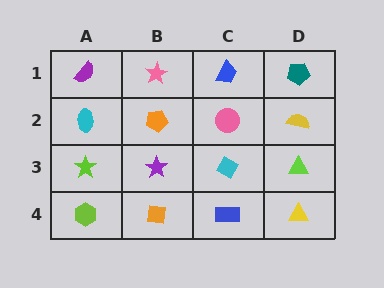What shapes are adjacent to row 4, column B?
A purple star (row 3, column B), a lime hexagon (row 4, column A), a blue rectangle (row 4, column C).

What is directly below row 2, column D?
A lime triangle.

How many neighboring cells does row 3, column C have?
4.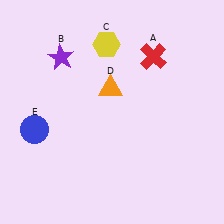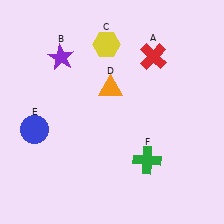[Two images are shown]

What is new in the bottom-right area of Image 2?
A green cross (F) was added in the bottom-right area of Image 2.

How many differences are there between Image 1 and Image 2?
There is 1 difference between the two images.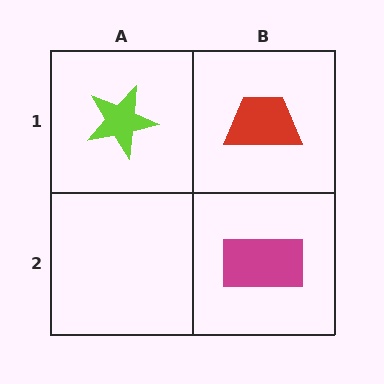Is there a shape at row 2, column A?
No, that cell is empty.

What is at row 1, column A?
A lime star.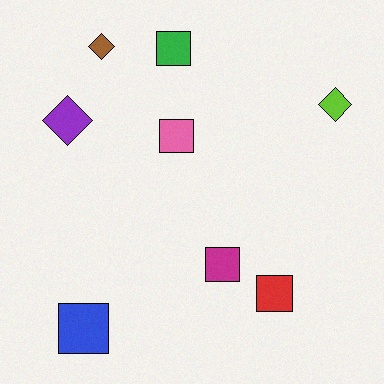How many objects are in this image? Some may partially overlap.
There are 8 objects.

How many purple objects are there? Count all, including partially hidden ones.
There is 1 purple object.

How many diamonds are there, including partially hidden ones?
There are 3 diamonds.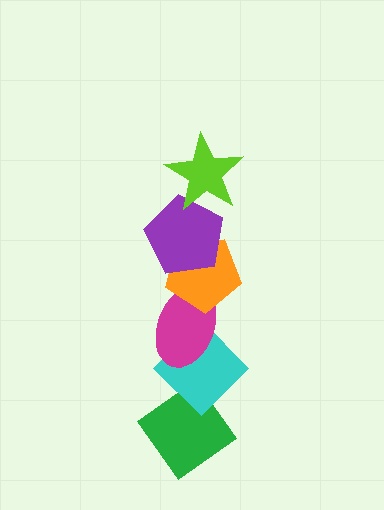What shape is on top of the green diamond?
The cyan diamond is on top of the green diamond.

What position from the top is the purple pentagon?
The purple pentagon is 2nd from the top.